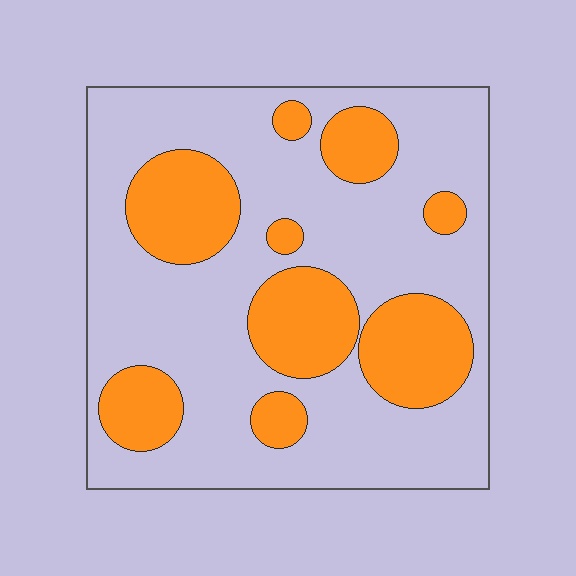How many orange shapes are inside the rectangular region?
9.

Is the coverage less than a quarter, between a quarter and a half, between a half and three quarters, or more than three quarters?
Between a quarter and a half.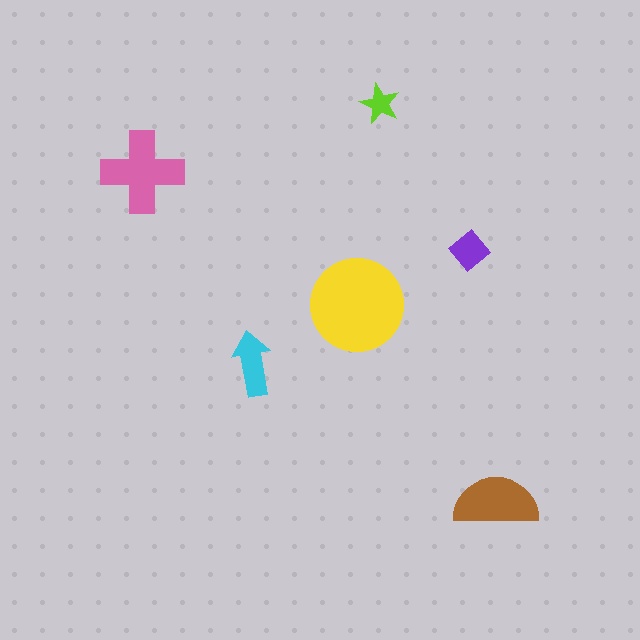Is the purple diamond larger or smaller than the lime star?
Larger.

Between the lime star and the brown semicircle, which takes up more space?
The brown semicircle.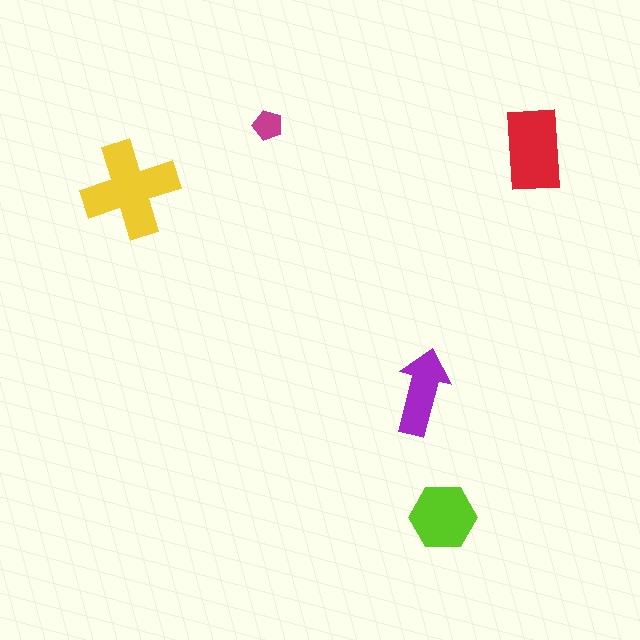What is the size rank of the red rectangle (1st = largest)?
2nd.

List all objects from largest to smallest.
The yellow cross, the red rectangle, the lime hexagon, the purple arrow, the magenta pentagon.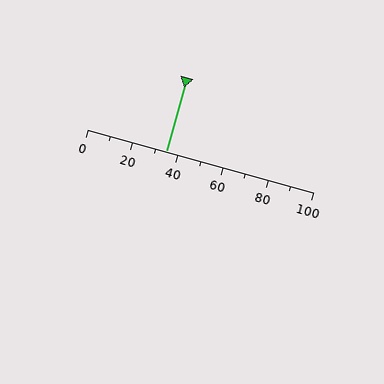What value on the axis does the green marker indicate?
The marker indicates approximately 35.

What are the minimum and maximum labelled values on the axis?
The axis runs from 0 to 100.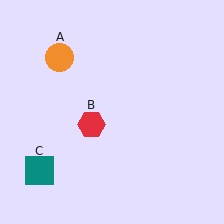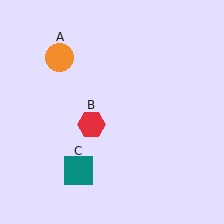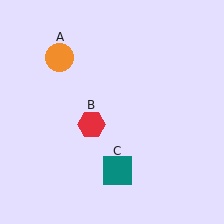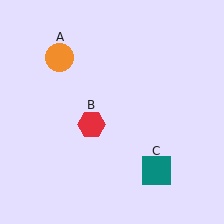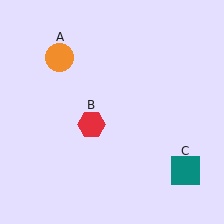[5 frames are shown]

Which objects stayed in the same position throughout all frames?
Orange circle (object A) and red hexagon (object B) remained stationary.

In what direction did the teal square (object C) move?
The teal square (object C) moved right.